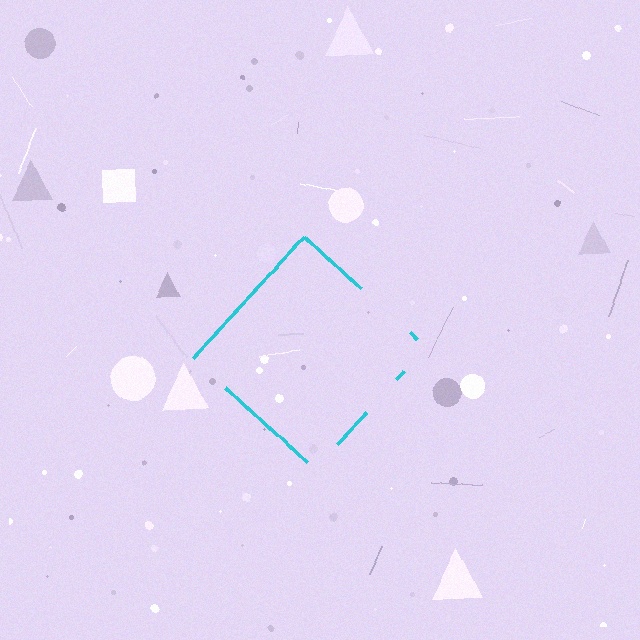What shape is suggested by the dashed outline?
The dashed outline suggests a diamond.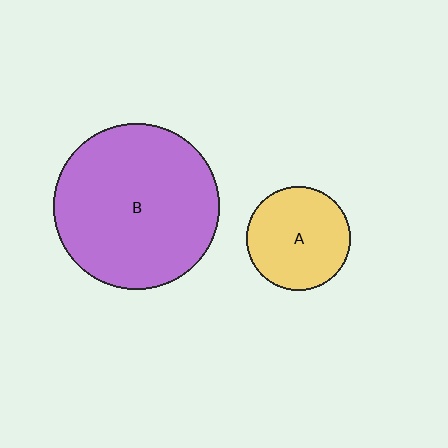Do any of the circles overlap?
No, none of the circles overlap.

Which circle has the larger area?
Circle B (purple).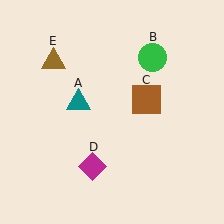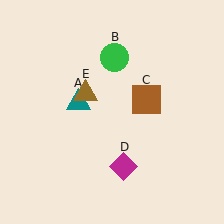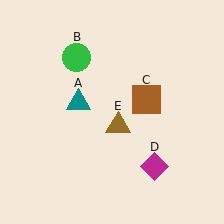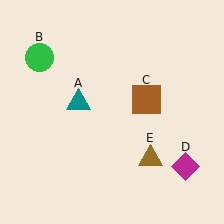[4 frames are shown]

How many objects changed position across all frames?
3 objects changed position: green circle (object B), magenta diamond (object D), brown triangle (object E).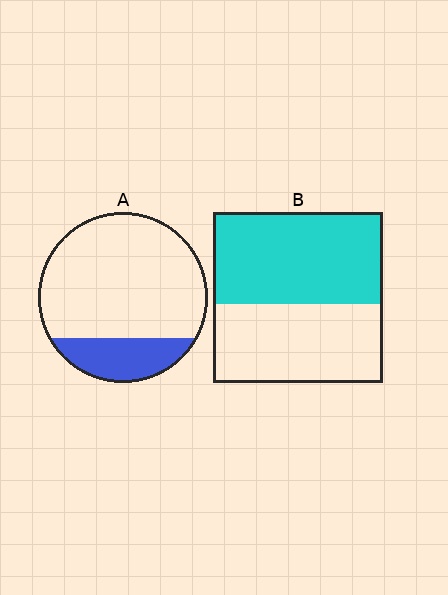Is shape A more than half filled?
No.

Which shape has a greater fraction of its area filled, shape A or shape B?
Shape B.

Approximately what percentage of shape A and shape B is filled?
A is approximately 20% and B is approximately 55%.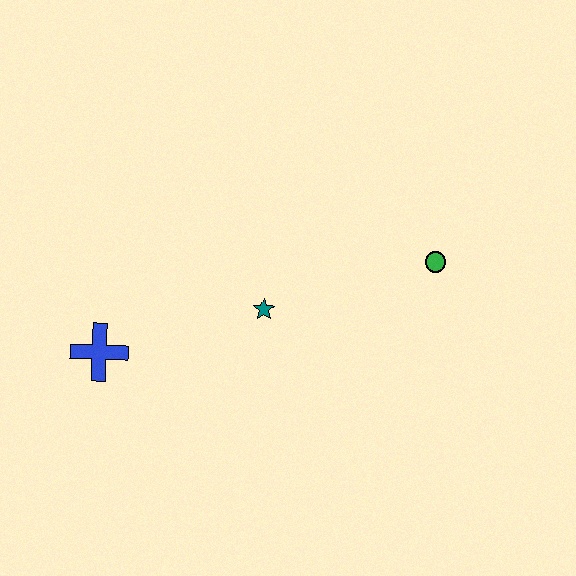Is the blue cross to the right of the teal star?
No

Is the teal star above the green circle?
No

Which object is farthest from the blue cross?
The green circle is farthest from the blue cross.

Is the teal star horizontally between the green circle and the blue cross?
Yes